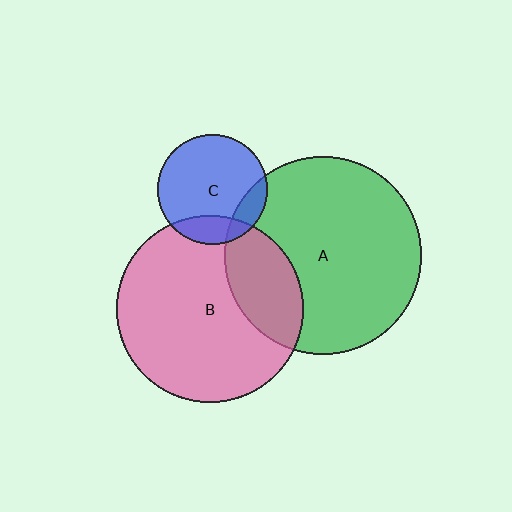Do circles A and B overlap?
Yes.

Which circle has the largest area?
Circle A (green).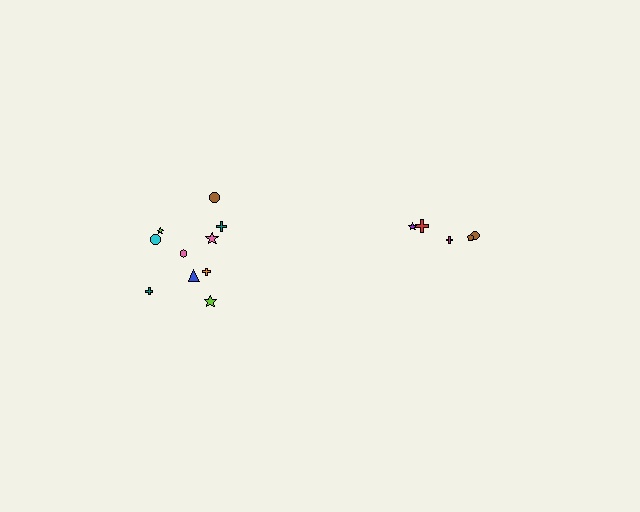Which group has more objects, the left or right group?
The left group.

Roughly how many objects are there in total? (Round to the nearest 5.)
Roughly 15 objects in total.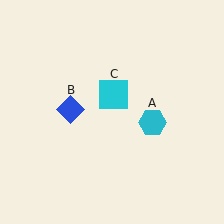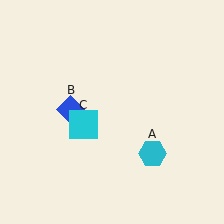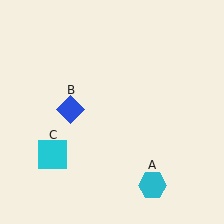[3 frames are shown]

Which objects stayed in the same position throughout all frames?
Blue diamond (object B) remained stationary.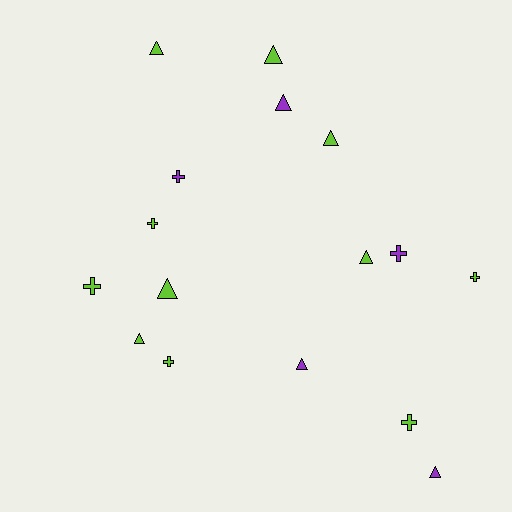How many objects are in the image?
There are 16 objects.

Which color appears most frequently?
Lime, with 11 objects.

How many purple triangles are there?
There are 3 purple triangles.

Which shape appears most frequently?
Triangle, with 9 objects.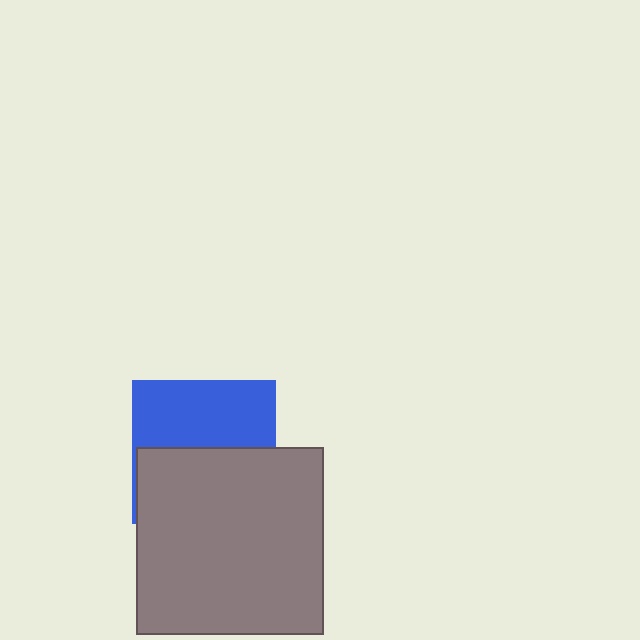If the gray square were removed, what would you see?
You would see the complete blue square.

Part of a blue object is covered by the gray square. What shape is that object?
It is a square.